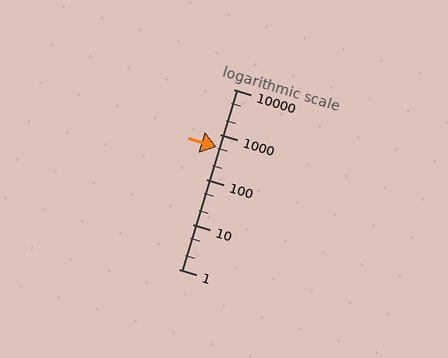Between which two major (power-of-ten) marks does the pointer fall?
The pointer is between 100 and 1000.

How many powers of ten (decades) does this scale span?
The scale spans 4 decades, from 1 to 10000.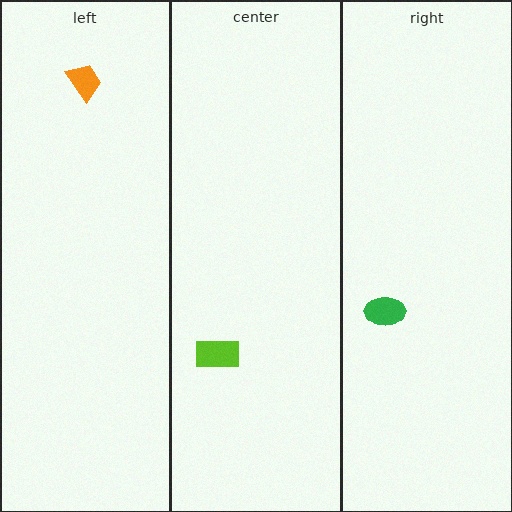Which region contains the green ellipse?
The right region.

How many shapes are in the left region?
1.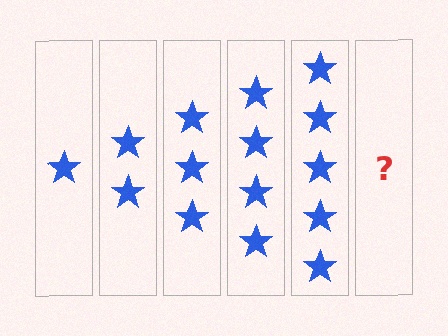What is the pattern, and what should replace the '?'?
The pattern is that each step adds one more star. The '?' should be 6 stars.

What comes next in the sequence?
The next element should be 6 stars.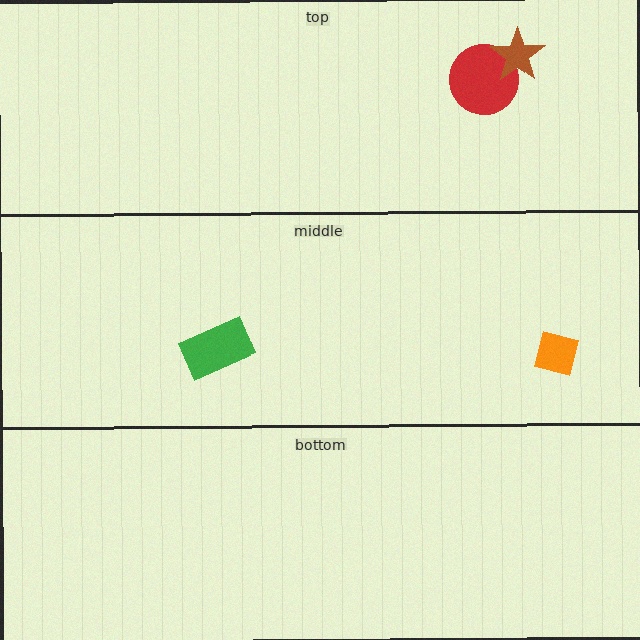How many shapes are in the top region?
2.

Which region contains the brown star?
The top region.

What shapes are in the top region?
The red circle, the brown star.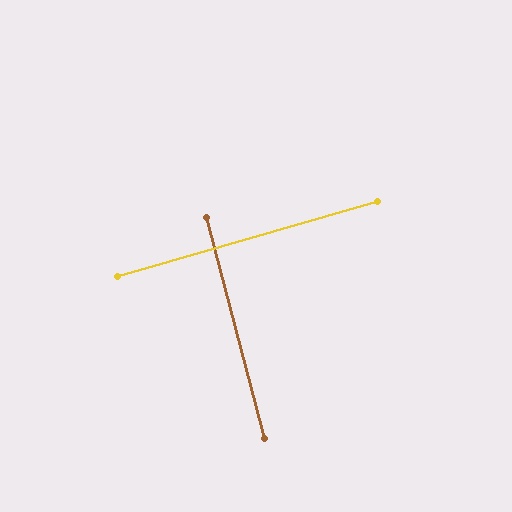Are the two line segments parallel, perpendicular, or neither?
Perpendicular — they meet at approximately 89°.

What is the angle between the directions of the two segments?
Approximately 89 degrees.